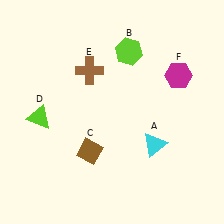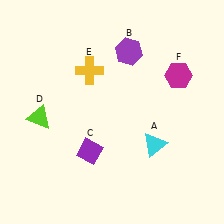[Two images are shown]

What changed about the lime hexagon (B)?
In Image 1, B is lime. In Image 2, it changed to purple.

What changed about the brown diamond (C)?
In Image 1, C is brown. In Image 2, it changed to purple.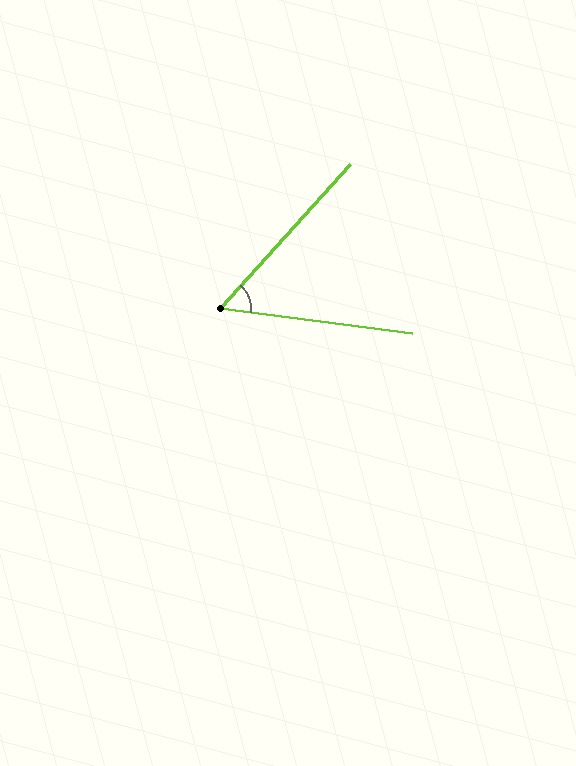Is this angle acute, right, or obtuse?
It is acute.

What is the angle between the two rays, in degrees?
Approximately 55 degrees.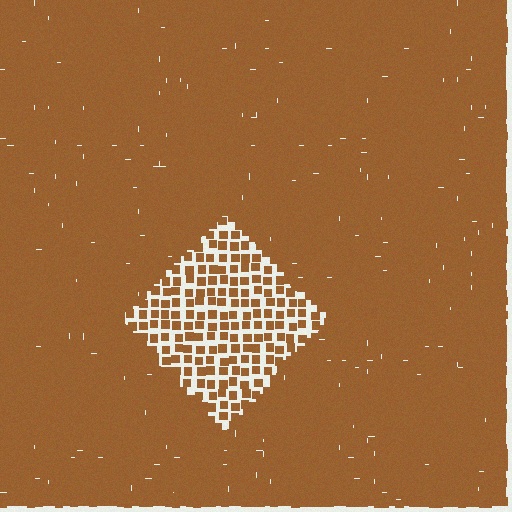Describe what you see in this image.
The image contains small brown elements arranged at two different densities. A diamond-shaped region is visible where the elements are less densely packed than the surrounding area.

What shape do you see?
I see a diamond.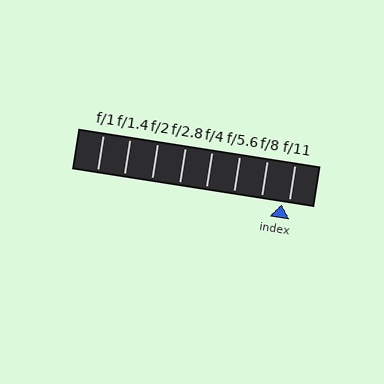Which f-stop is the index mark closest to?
The index mark is closest to f/11.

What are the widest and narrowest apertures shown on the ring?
The widest aperture shown is f/1 and the narrowest is f/11.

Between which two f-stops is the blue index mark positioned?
The index mark is between f/8 and f/11.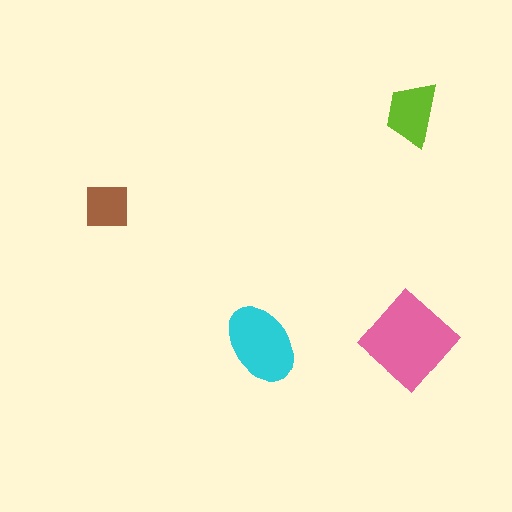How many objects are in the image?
There are 4 objects in the image.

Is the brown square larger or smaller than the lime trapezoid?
Smaller.